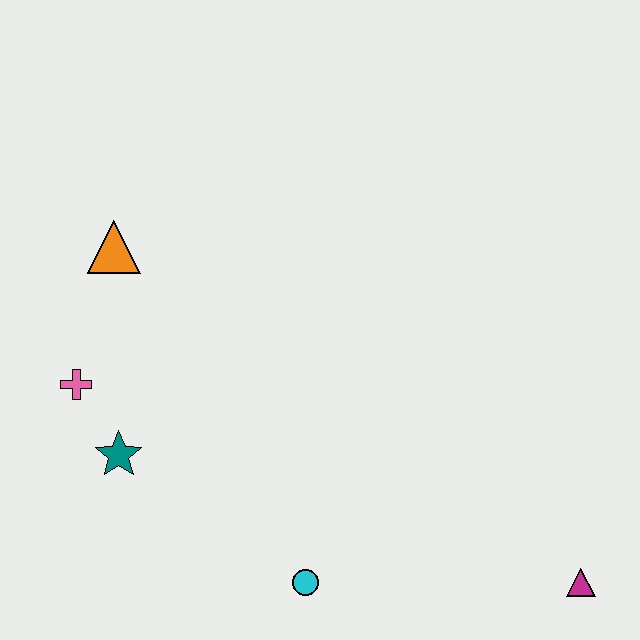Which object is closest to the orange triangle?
The pink cross is closest to the orange triangle.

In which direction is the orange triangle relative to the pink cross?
The orange triangle is above the pink cross.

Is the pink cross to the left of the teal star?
Yes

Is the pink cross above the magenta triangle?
Yes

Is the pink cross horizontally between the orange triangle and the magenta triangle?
No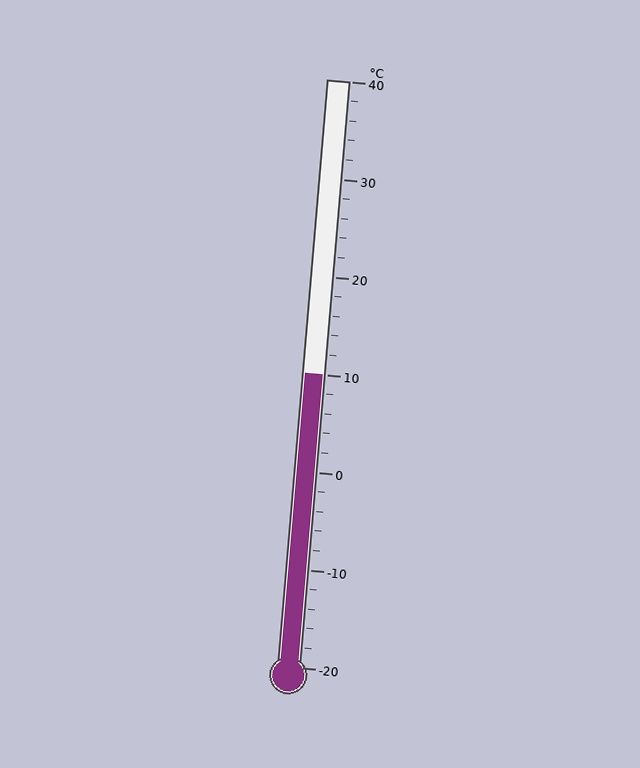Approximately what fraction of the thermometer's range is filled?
The thermometer is filled to approximately 50% of its range.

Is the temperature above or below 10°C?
The temperature is at 10°C.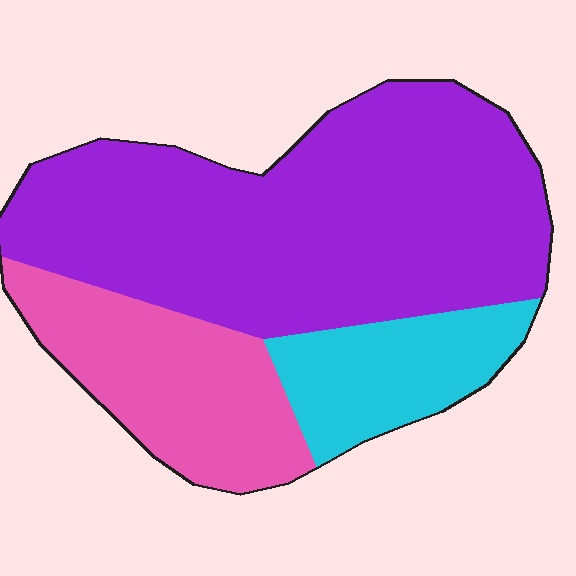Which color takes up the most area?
Purple, at roughly 60%.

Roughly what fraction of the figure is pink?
Pink takes up about one quarter (1/4) of the figure.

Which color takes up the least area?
Cyan, at roughly 15%.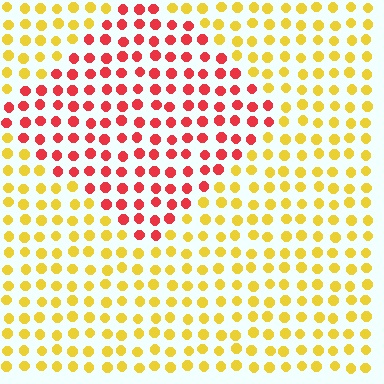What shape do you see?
I see a diamond.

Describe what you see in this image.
The image is filled with small yellow elements in a uniform arrangement. A diamond-shaped region is visible where the elements are tinted to a slightly different hue, forming a subtle color boundary.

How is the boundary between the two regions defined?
The boundary is defined purely by a slight shift in hue (about 56 degrees). Spacing, size, and orientation are identical on both sides.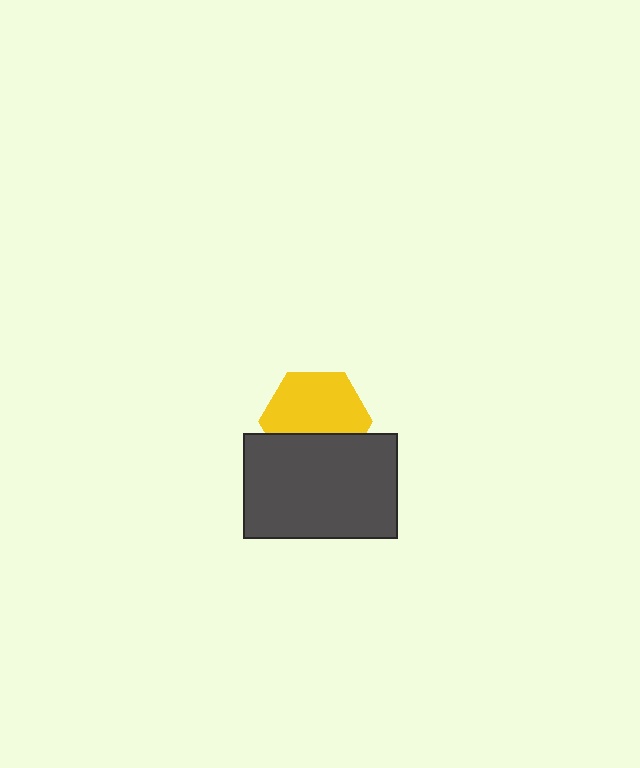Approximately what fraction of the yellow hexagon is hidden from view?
Roughly 35% of the yellow hexagon is hidden behind the dark gray rectangle.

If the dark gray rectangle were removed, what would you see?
You would see the complete yellow hexagon.